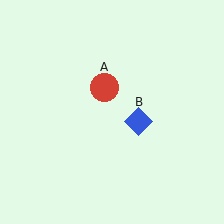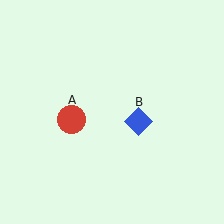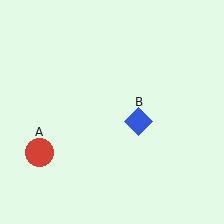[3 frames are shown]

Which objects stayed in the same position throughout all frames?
Blue diamond (object B) remained stationary.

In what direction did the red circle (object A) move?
The red circle (object A) moved down and to the left.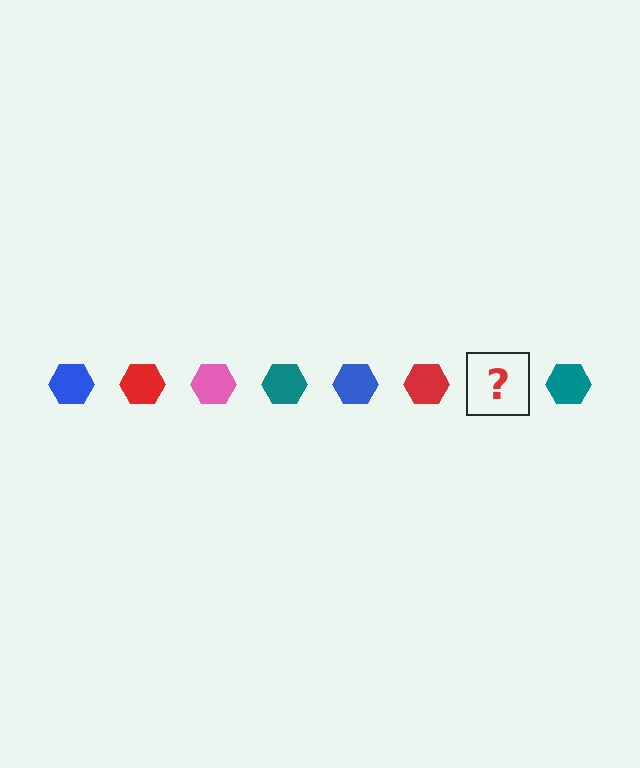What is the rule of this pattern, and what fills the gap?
The rule is that the pattern cycles through blue, red, pink, teal hexagons. The gap should be filled with a pink hexagon.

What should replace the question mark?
The question mark should be replaced with a pink hexagon.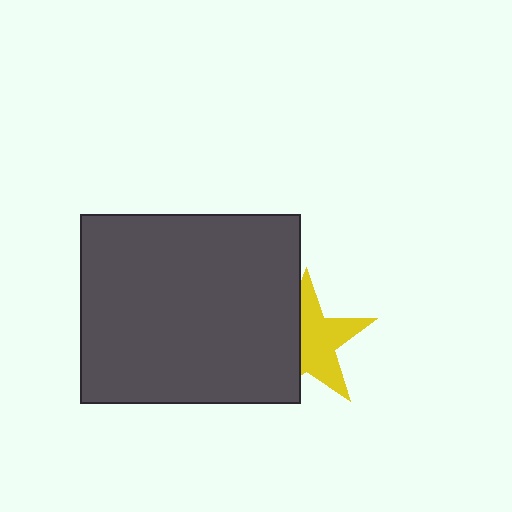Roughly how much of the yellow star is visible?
About half of it is visible (roughly 57%).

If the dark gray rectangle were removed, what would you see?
You would see the complete yellow star.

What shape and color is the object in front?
The object in front is a dark gray rectangle.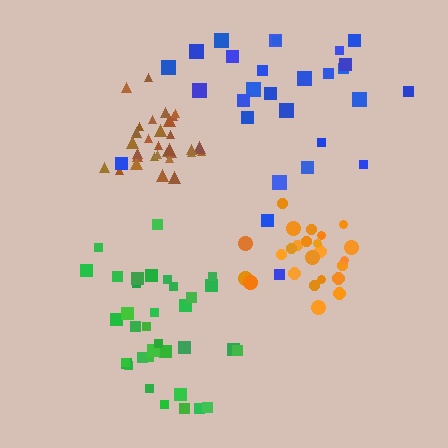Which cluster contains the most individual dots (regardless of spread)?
Green (35).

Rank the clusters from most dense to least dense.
brown, orange, green, blue.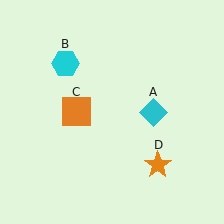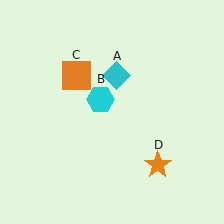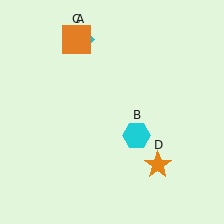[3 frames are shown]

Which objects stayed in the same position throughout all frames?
Orange star (object D) remained stationary.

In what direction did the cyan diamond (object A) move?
The cyan diamond (object A) moved up and to the left.